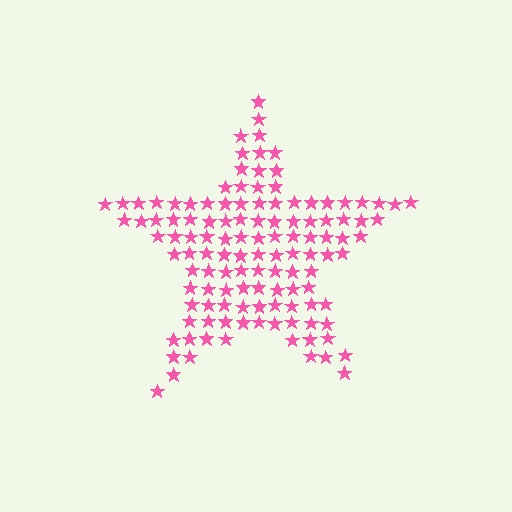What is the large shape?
The large shape is a star.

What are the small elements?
The small elements are stars.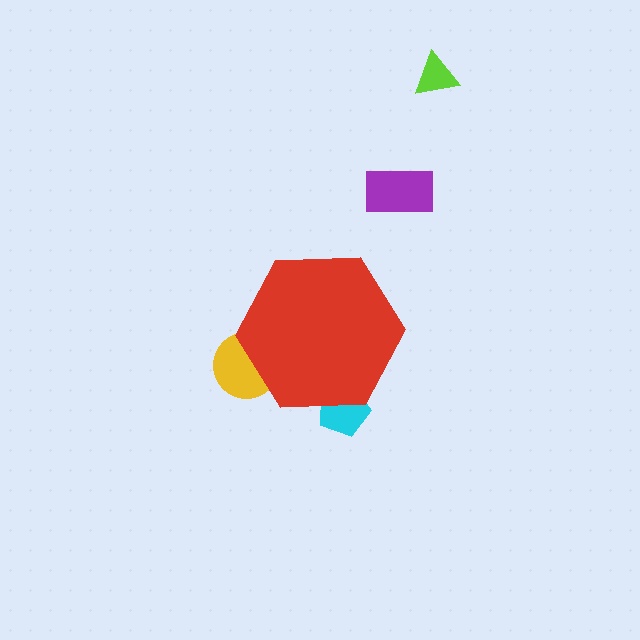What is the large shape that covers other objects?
A red hexagon.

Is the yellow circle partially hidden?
Yes, the yellow circle is partially hidden behind the red hexagon.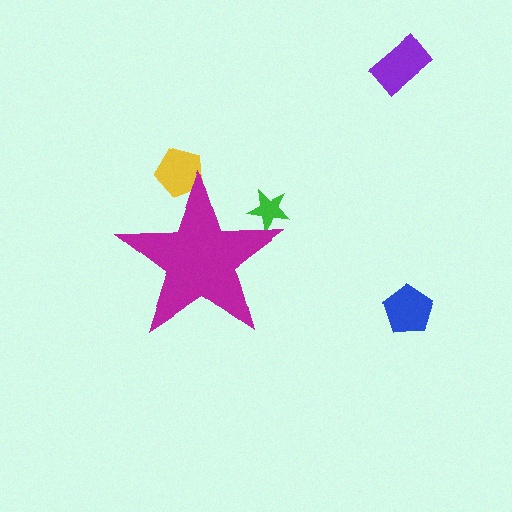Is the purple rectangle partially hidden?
No, the purple rectangle is fully visible.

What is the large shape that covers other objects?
A magenta star.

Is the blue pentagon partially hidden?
No, the blue pentagon is fully visible.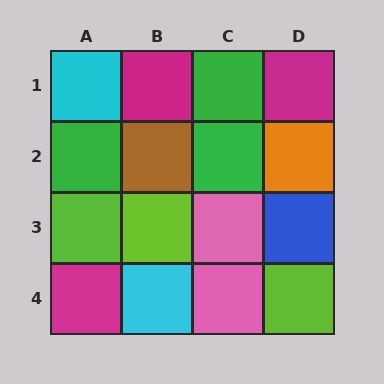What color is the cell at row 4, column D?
Lime.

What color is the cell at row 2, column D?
Orange.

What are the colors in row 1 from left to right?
Cyan, magenta, green, magenta.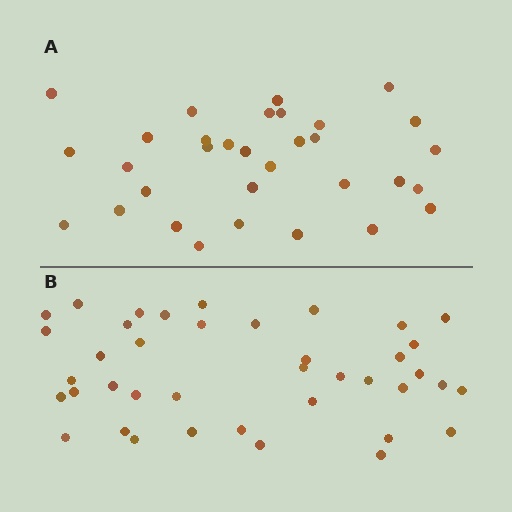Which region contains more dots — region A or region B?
Region B (the bottom region) has more dots.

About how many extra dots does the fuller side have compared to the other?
Region B has roughly 8 or so more dots than region A.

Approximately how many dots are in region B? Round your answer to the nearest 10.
About 40 dots.